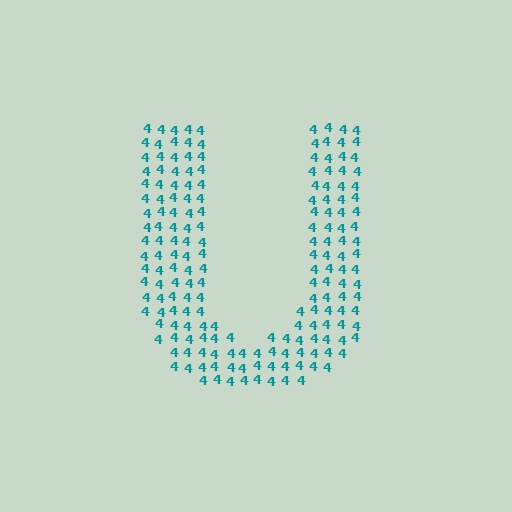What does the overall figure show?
The overall figure shows the letter U.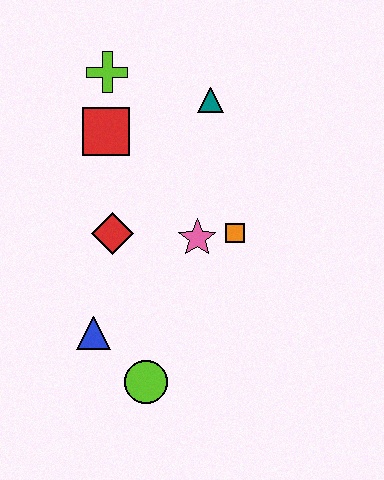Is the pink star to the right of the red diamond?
Yes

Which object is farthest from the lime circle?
The lime cross is farthest from the lime circle.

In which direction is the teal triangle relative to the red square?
The teal triangle is to the right of the red square.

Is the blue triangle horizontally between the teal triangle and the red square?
No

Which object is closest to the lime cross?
The red square is closest to the lime cross.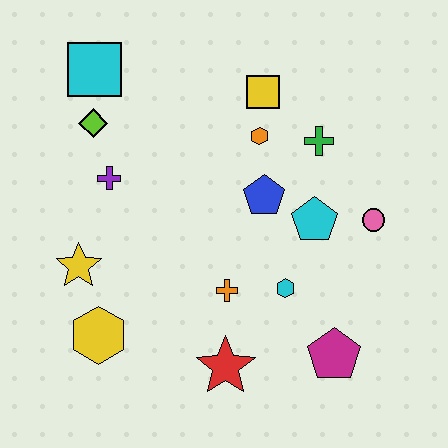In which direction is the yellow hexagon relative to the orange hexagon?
The yellow hexagon is below the orange hexagon.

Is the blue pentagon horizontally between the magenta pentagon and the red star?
Yes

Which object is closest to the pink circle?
The cyan pentagon is closest to the pink circle.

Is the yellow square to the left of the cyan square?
No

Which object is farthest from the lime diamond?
The magenta pentagon is farthest from the lime diamond.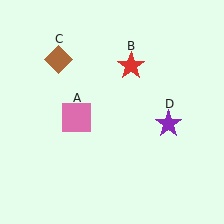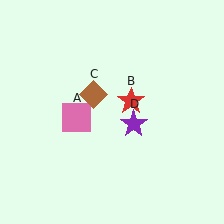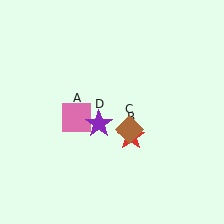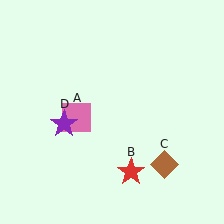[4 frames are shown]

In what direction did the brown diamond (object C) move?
The brown diamond (object C) moved down and to the right.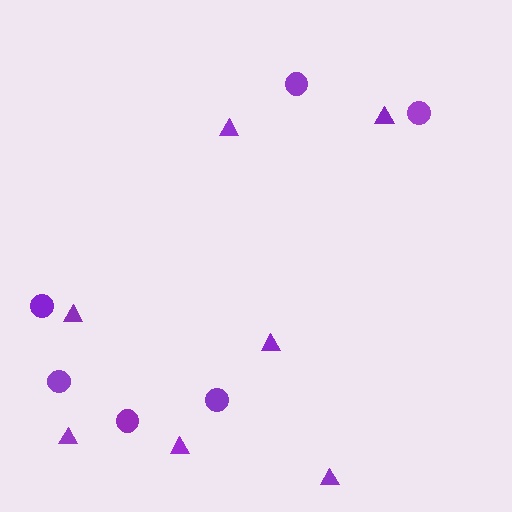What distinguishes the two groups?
There are 2 groups: one group of circles (6) and one group of triangles (7).